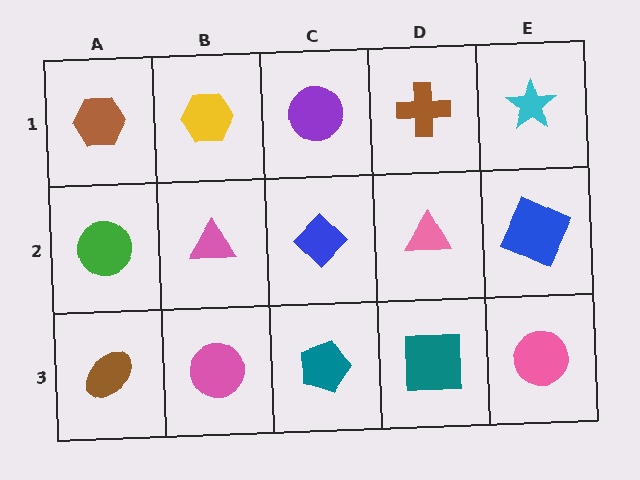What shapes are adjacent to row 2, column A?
A brown hexagon (row 1, column A), a brown ellipse (row 3, column A), a pink triangle (row 2, column B).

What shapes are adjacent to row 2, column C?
A purple circle (row 1, column C), a teal pentagon (row 3, column C), a pink triangle (row 2, column B), a pink triangle (row 2, column D).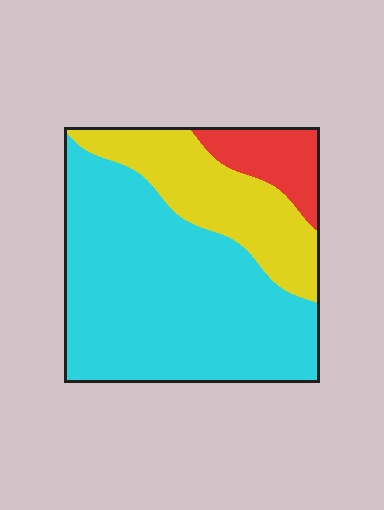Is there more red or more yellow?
Yellow.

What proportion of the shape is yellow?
Yellow covers around 25% of the shape.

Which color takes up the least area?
Red, at roughly 10%.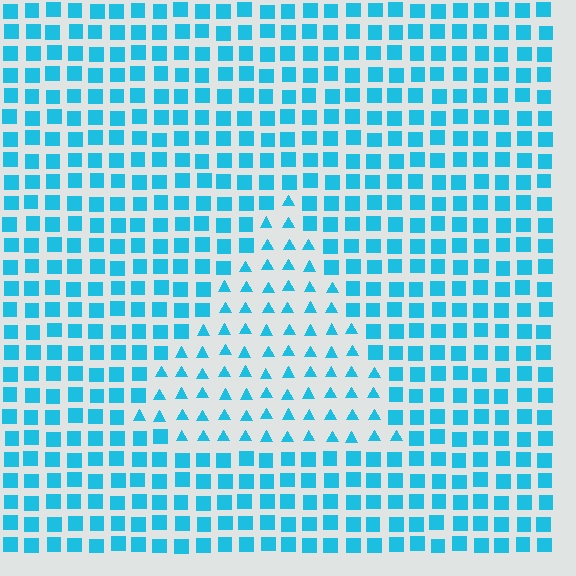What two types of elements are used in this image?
The image uses triangles inside the triangle region and squares outside it.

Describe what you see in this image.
The image is filled with small cyan elements arranged in a uniform grid. A triangle-shaped region contains triangles, while the surrounding area contains squares. The boundary is defined purely by the change in element shape.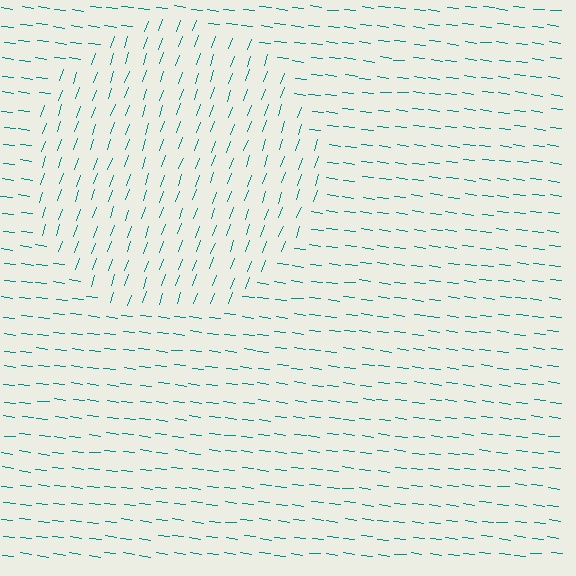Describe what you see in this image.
The image is filled with small teal line segments. A circle region in the image has lines oriented differently from the surrounding lines, creating a visible texture boundary.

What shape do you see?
I see a circle.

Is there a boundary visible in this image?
Yes, there is a texture boundary formed by a change in line orientation.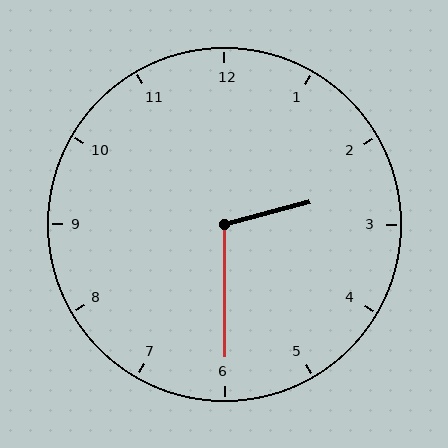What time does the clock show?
2:30.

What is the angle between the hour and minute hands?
Approximately 105 degrees.